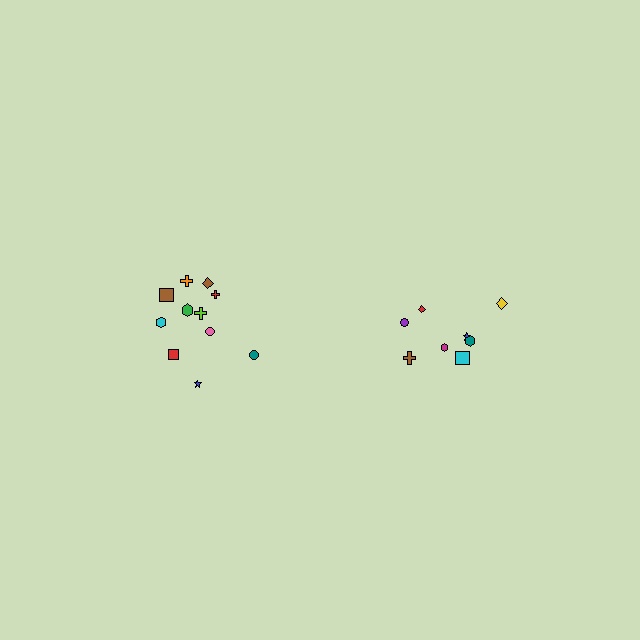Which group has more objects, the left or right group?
The left group.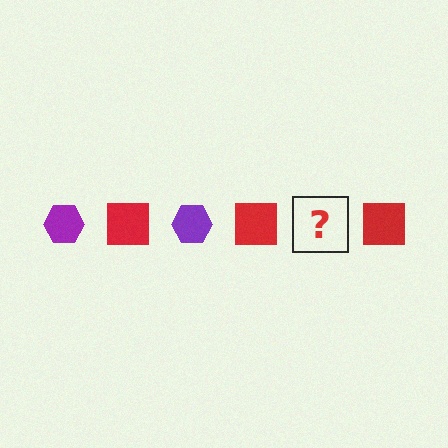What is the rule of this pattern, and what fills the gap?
The rule is that the pattern alternates between purple hexagon and red square. The gap should be filled with a purple hexagon.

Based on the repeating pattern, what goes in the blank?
The blank should be a purple hexagon.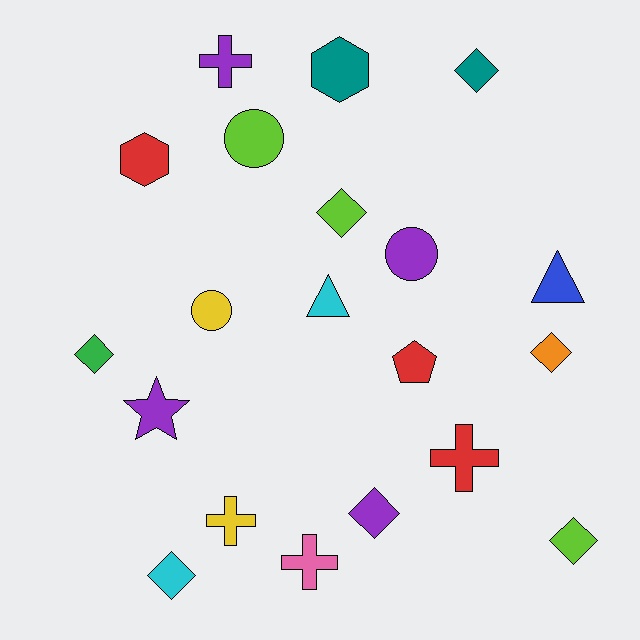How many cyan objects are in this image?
There are 2 cyan objects.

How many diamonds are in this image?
There are 7 diamonds.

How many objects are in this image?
There are 20 objects.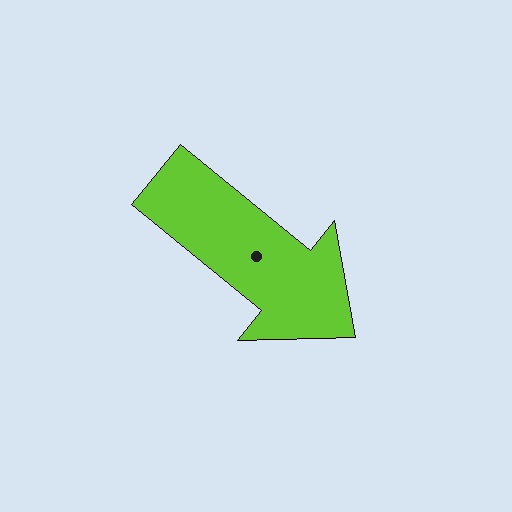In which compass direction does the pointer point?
Southeast.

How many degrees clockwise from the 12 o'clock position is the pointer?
Approximately 129 degrees.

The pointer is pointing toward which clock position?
Roughly 4 o'clock.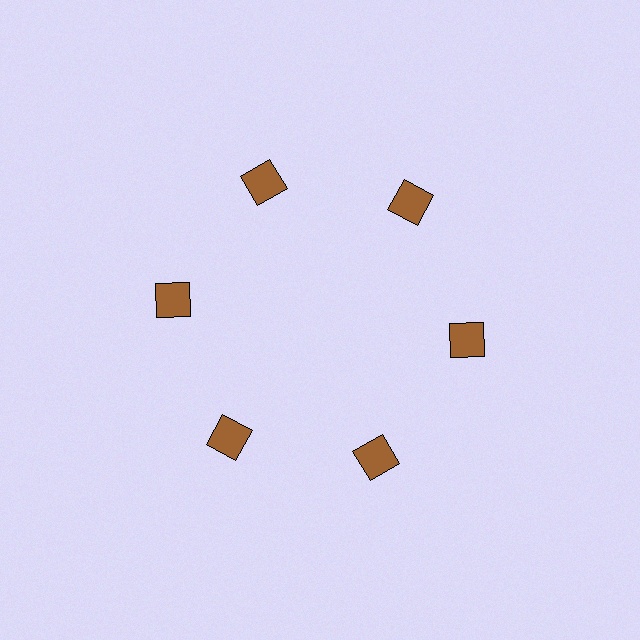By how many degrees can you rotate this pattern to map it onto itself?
The pattern maps onto itself every 60 degrees of rotation.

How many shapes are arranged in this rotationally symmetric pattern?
There are 6 shapes, arranged in 6 groups of 1.